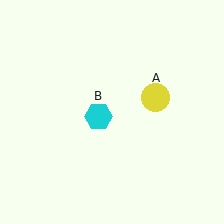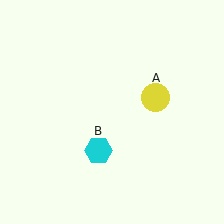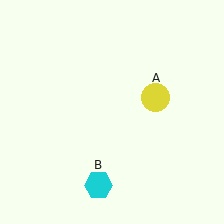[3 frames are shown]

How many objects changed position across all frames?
1 object changed position: cyan hexagon (object B).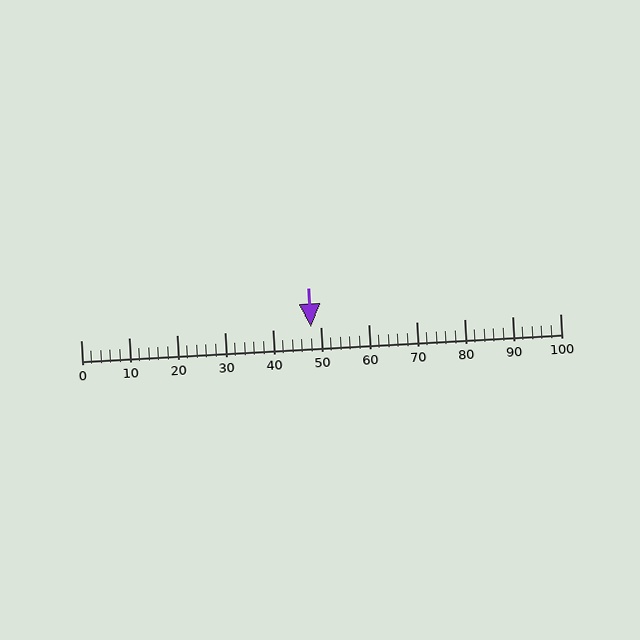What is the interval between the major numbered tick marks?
The major tick marks are spaced 10 units apart.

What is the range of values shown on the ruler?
The ruler shows values from 0 to 100.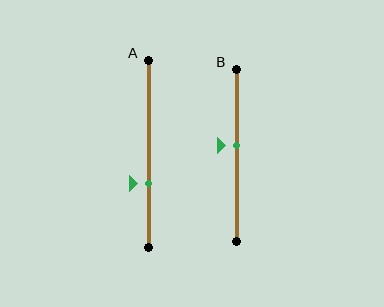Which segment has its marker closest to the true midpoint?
Segment B has its marker closest to the true midpoint.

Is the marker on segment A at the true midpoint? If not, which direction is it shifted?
No, the marker on segment A is shifted downward by about 16% of the segment length.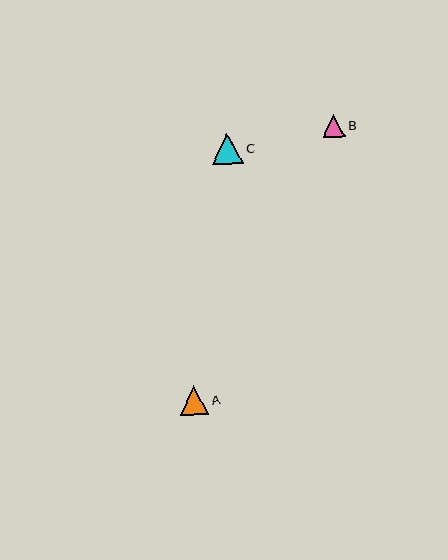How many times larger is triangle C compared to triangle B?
Triangle C is approximately 1.3 times the size of triangle B.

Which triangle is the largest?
Triangle C is the largest with a size of approximately 31 pixels.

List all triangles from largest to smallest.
From largest to smallest: C, A, B.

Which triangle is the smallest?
Triangle B is the smallest with a size of approximately 23 pixels.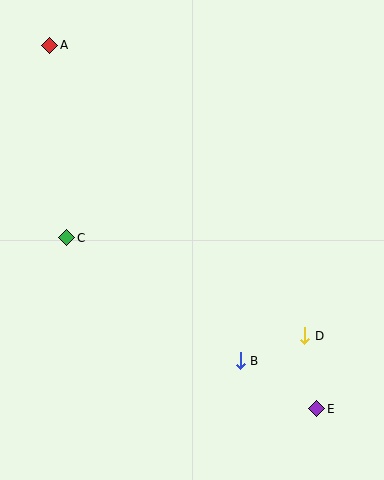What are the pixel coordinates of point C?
Point C is at (67, 238).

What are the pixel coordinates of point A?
Point A is at (50, 45).